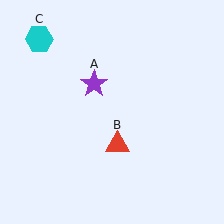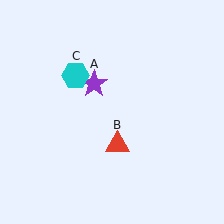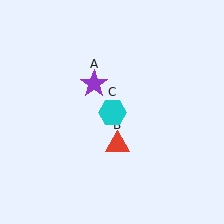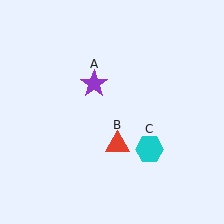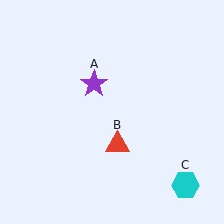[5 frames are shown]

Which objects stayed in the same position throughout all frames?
Purple star (object A) and red triangle (object B) remained stationary.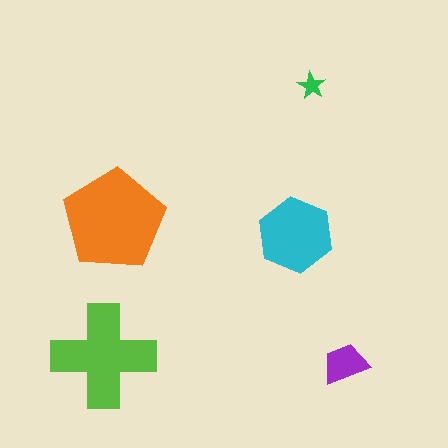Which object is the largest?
The orange pentagon.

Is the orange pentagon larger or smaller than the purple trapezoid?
Larger.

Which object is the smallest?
The green star.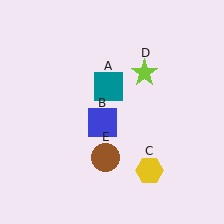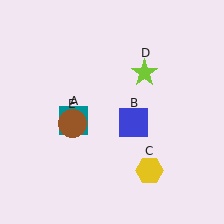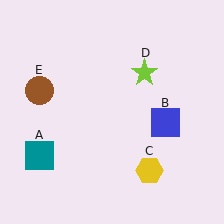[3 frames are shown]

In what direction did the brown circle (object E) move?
The brown circle (object E) moved up and to the left.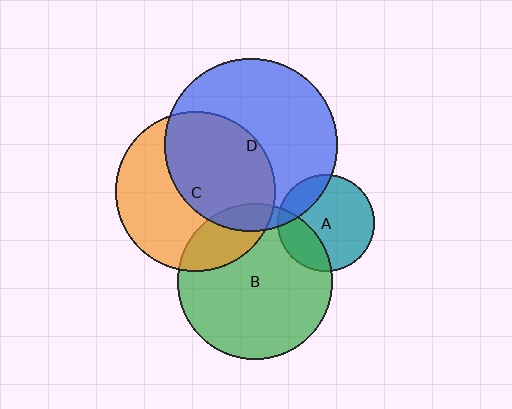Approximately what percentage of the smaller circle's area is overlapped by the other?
Approximately 25%.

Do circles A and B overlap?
Yes.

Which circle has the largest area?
Circle D (blue).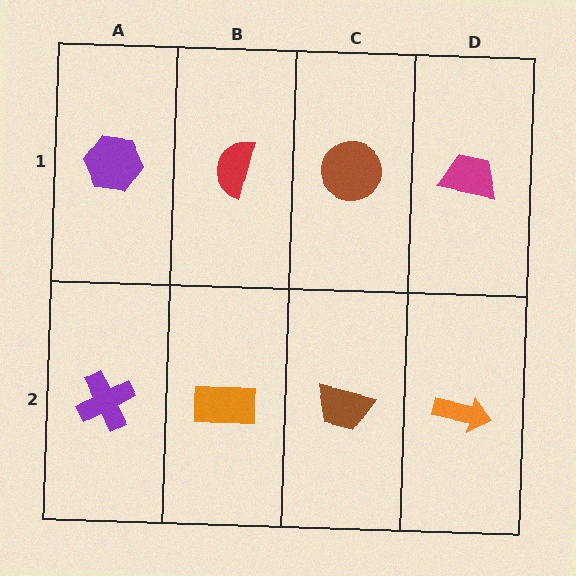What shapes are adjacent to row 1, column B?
An orange rectangle (row 2, column B), a purple hexagon (row 1, column A), a brown circle (row 1, column C).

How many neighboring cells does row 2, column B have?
3.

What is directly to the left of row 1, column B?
A purple hexagon.